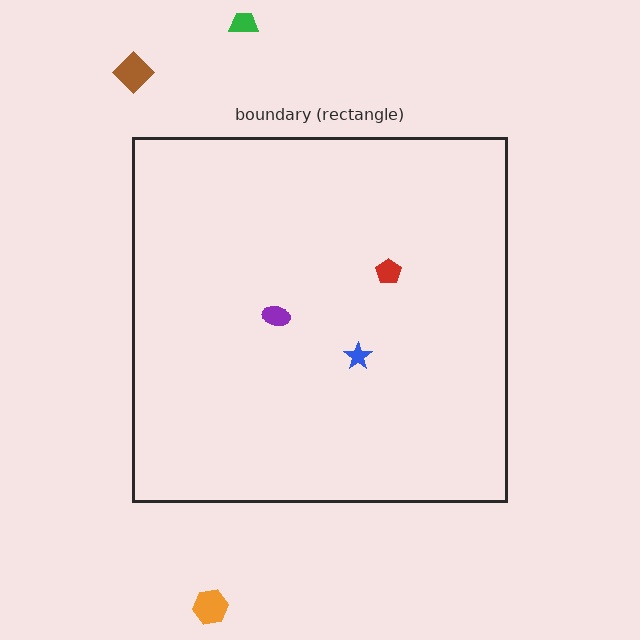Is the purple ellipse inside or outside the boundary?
Inside.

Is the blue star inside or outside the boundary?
Inside.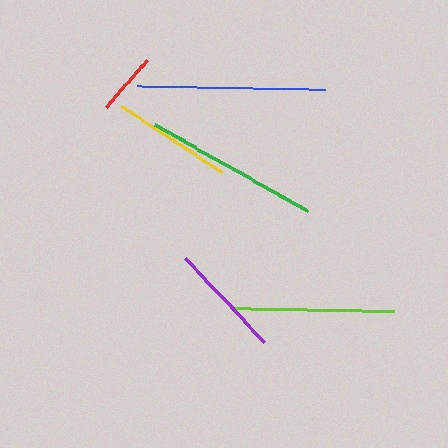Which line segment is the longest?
The blue line is the longest at approximately 189 pixels.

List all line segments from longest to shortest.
From longest to shortest: blue, green, lime, yellow, purple, red.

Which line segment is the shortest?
The red line is the shortest at approximately 62 pixels.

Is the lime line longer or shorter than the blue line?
The blue line is longer than the lime line.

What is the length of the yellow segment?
The yellow segment is approximately 120 pixels long.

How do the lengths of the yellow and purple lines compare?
The yellow and purple lines are approximately the same length.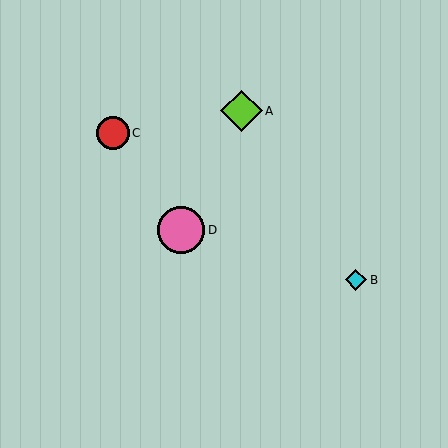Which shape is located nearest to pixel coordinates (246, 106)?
The lime diamond (labeled A) at (242, 111) is nearest to that location.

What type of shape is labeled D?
Shape D is a pink circle.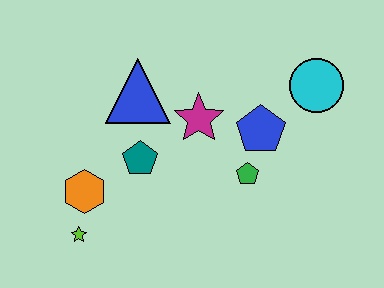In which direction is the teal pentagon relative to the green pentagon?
The teal pentagon is to the left of the green pentagon.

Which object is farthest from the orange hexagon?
The cyan circle is farthest from the orange hexagon.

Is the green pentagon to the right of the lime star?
Yes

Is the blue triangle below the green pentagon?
No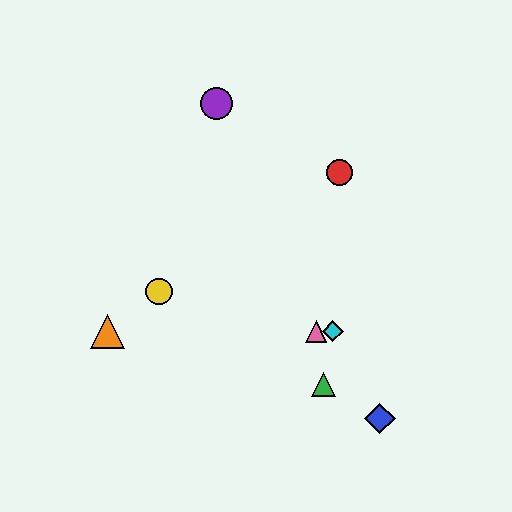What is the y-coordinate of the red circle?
The red circle is at y≈173.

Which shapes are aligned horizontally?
The orange triangle, the cyan diamond, the pink triangle are aligned horizontally.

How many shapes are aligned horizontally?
3 shapes (the orange triangle, the cyan diamond, the pink triangle) are aligned horizontally.